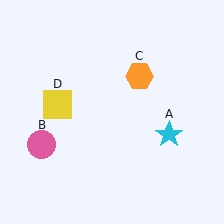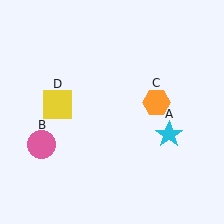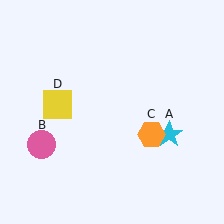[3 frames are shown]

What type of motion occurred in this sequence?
The orange hexagon (object C) rotated clockwise around the center of the scene.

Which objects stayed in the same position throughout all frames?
Cyan star (object A) and pink circle (object B) and yellow square (object D) remained stationary.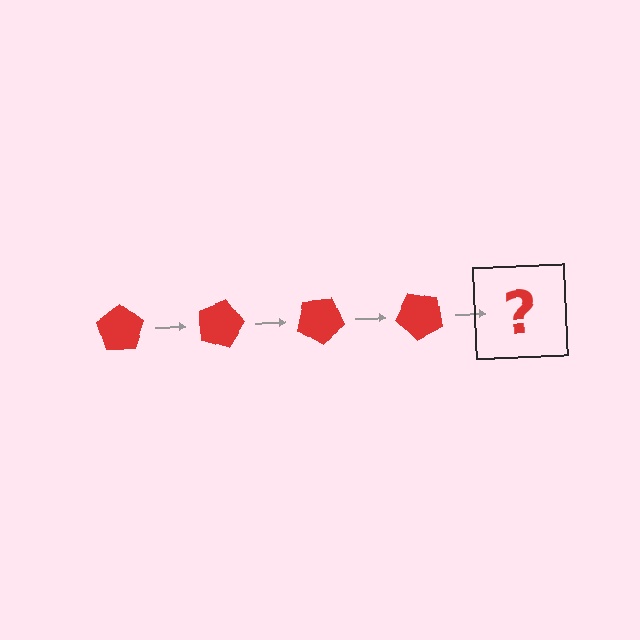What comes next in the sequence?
The next element should be a red pentagon rotated 60 degrees.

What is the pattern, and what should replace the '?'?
The pattern is that the pentagon rotates 15 degrees each step. The '?' should be a red pentagon rotated 60 degrees.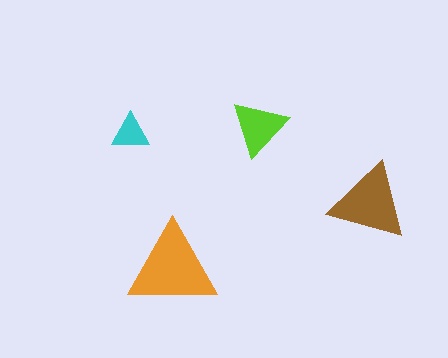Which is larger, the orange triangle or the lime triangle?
The orange one.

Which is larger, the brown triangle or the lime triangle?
The brown one.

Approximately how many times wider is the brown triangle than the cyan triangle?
About 2 times wider.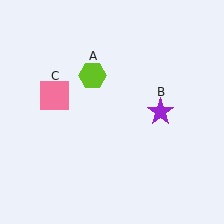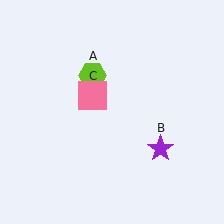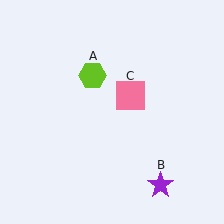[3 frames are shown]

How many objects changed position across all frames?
2 objects changed position: purple star (object B), pink square (object C).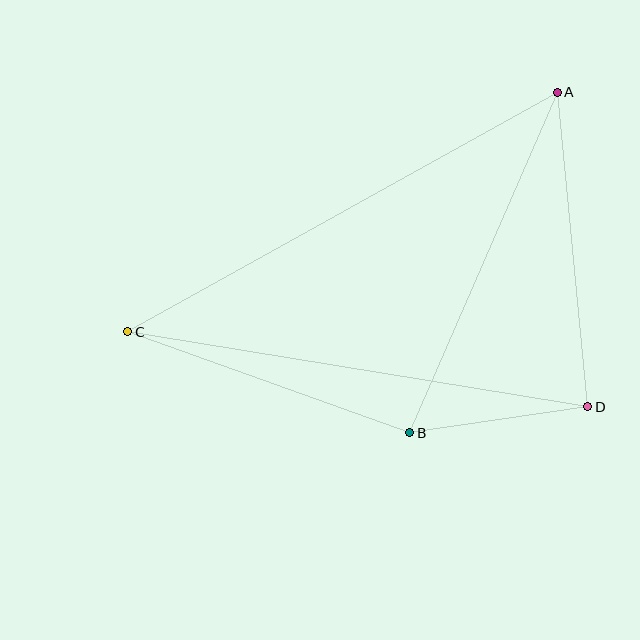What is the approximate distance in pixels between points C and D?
The distance between C and D is approximately 466 pixels.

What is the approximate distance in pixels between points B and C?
The distance between B and C is approximately 300 pixels.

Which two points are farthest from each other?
Points A and C are farthest from each other.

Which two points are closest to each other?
Points B and D are closest to each other.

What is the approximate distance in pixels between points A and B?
The distance between A and B is approximately 371 pixels.